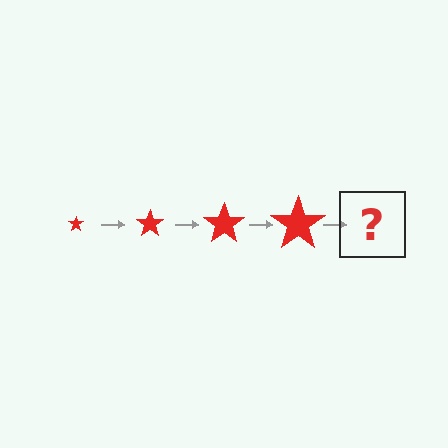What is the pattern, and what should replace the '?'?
The pattern is that the star gets progressively larger each step. The '?' should be a red star, larger than the previous one.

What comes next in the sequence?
The next element should be a red star, larger than the previous one.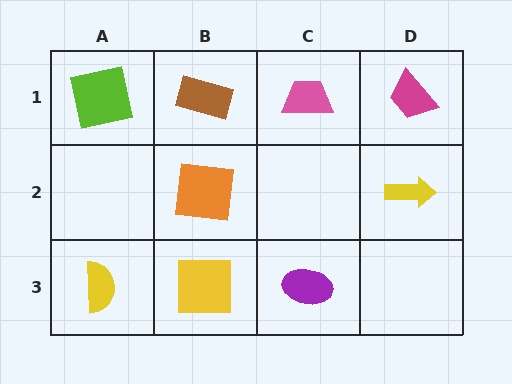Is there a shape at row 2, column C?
No, that cell is empty.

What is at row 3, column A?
A yellow semicircle.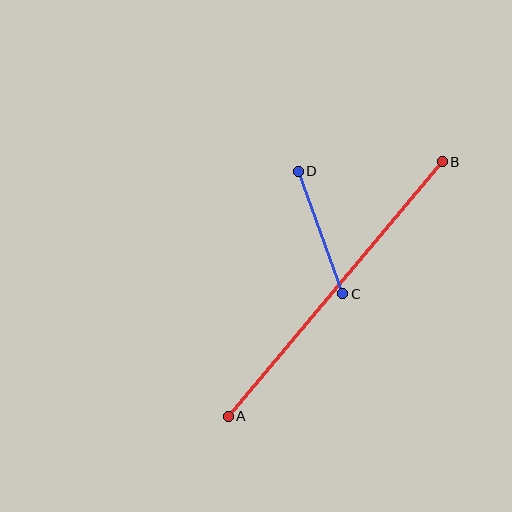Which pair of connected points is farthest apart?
Points A and B are farthest apart.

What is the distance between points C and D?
The distance is approximately 130 pixels.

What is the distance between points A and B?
The distance is approximately 332 pixels.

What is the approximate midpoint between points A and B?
The midpoint is at approximately (335, 289) pixels.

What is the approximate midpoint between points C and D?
The midpoint is at approximately (321, 232) pixels.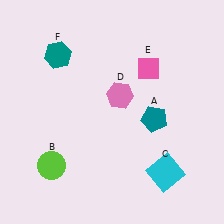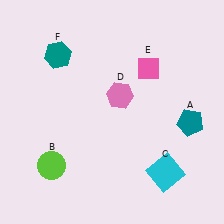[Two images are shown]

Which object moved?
The teal pentagon (A) moved right.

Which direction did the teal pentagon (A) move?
The teal pentagon (A) moved right.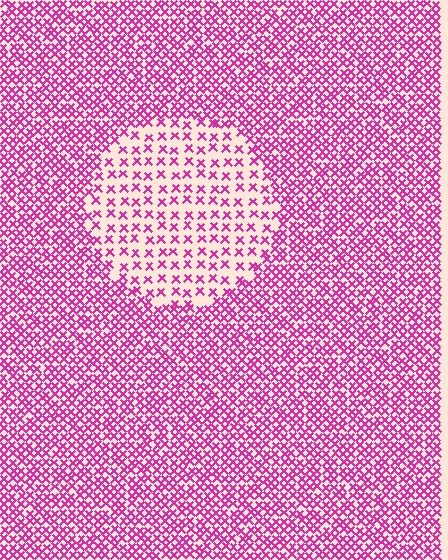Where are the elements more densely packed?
The elements are more densely packed outside the circle boundary.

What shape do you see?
I see a circle.